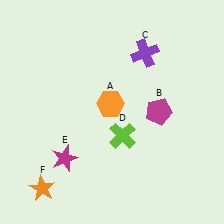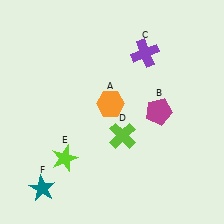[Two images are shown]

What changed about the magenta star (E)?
In Image 1, E is magenta. In Image 2, it changed to lime.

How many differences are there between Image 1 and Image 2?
There are 2 differences between the two images.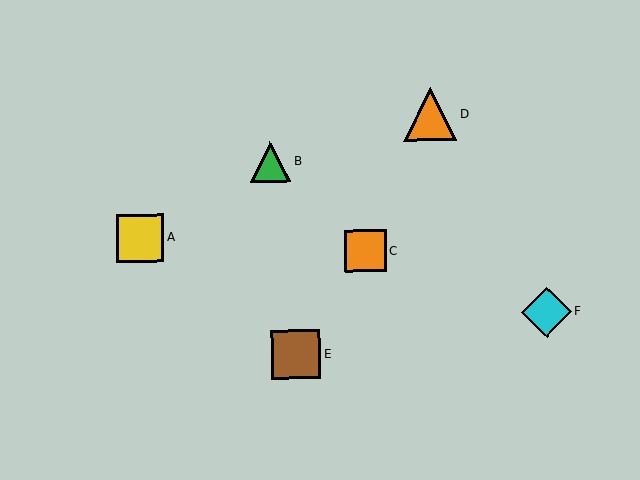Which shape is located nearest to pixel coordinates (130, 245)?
The yellow square (labeled A) at (140, 238) is nearest to that location.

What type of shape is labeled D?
Shape D is an orange triangle.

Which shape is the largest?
The orange triangle (labeled D) is the largest.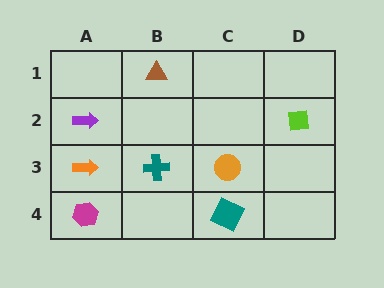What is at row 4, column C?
A teal square.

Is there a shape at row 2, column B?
No, that cell is empty.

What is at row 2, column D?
A lime square.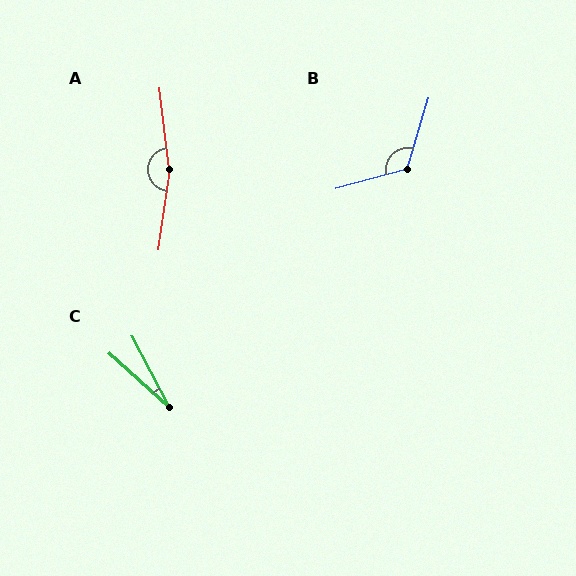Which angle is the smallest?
C, at approximately 20 degrees.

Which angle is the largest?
A, at approximately 165 degrees.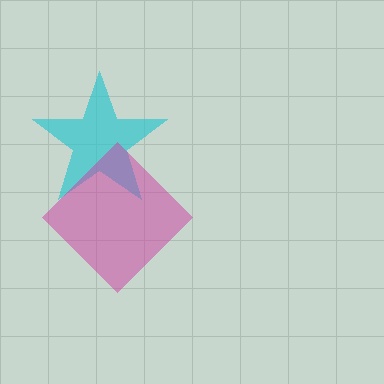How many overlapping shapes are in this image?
There are 2 overlapping shapes in the image.